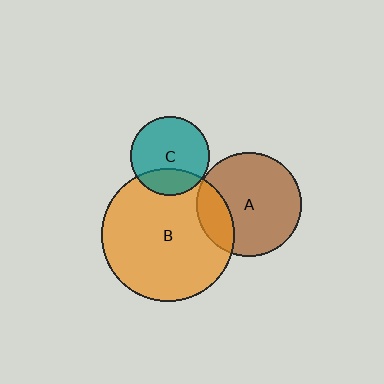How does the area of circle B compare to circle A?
Approximately 1.6 times.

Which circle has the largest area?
Circle B (orange).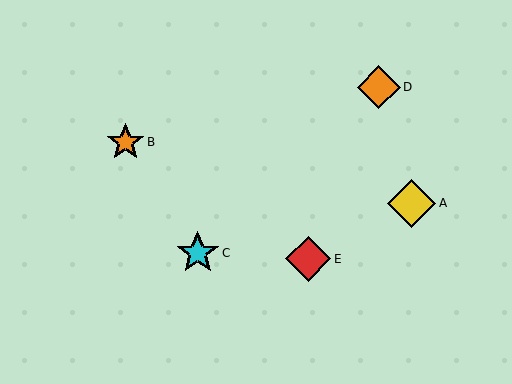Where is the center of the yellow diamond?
The center of the yellow diamond is at (412, 203).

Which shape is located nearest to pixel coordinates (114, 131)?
The orange star (labeled B) at (125, 142) is nearest to that location.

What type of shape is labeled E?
Shape E is a red diamond.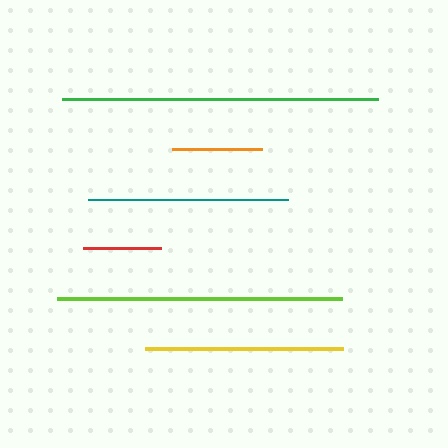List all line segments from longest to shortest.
From longest to shortest: green, lime, teal, yellow, orange, red.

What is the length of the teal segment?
The teal segment is approximately 200 pixels long.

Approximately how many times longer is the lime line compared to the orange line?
The lime line is approximately 3.1 times the length of the orange line.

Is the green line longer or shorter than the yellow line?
The green line is longer than the yellow line.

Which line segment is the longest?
The green line is the longest at approximately 316 pixels.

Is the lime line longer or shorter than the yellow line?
The lime line is longer than the yellow line.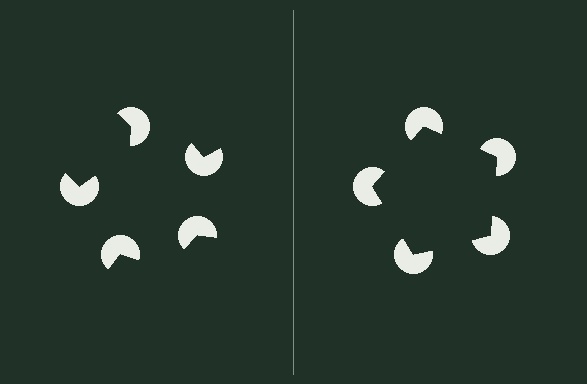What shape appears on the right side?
An illusory pentagon.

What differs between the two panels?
The pac-man discs are positioned identically on both sides; only the wedge orientations differ. On the right they align to a pentagon; on the left they are misaligned.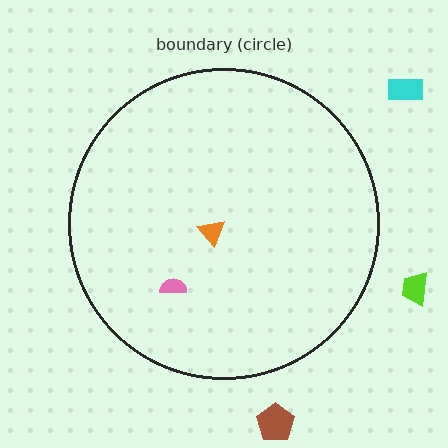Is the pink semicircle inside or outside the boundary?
Inside.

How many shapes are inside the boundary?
2 inside, 3 outside.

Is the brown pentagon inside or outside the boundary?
Outside.